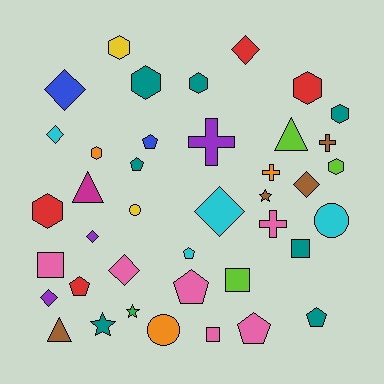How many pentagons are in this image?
There are 7 pentagons.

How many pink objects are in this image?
There are 6 pink objects.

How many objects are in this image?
There are 40 objects.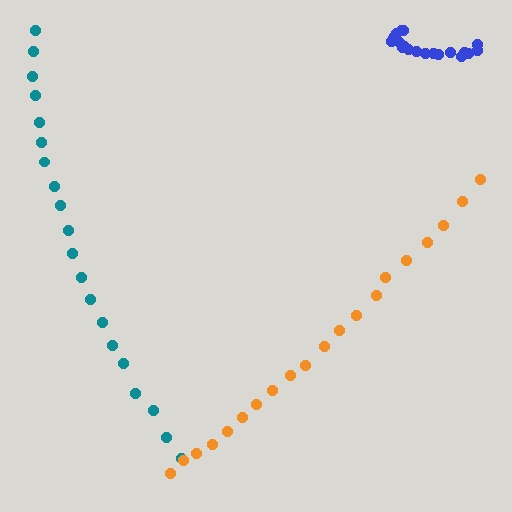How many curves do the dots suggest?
There are 3 distinct paths.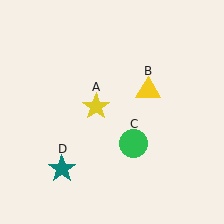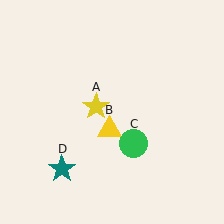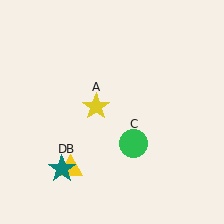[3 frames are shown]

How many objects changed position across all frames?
1 object changed position: yellow triangle (object B).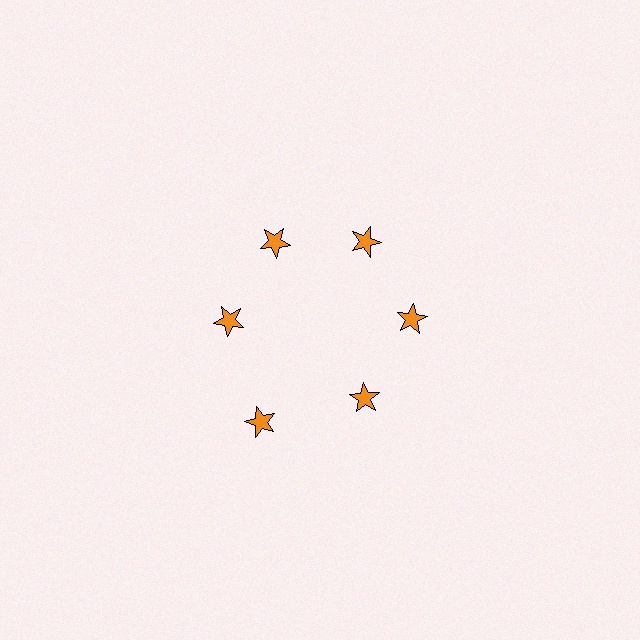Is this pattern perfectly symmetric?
No. The 6 orange stars are arranged in a ring, but one element near the 7 o'clock position is pushed outward from the center, breaking the 6-fold rotational symmetry.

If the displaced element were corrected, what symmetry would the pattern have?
It would have 6-fold rotational symmetry — the pattern would map onto itself every 60 degrees.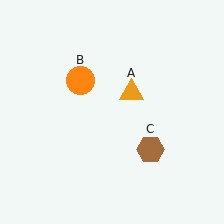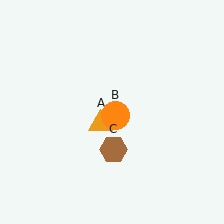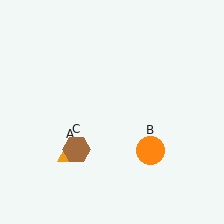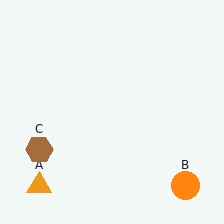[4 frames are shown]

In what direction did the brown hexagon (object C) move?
The brown hexagon (object C) moved left.